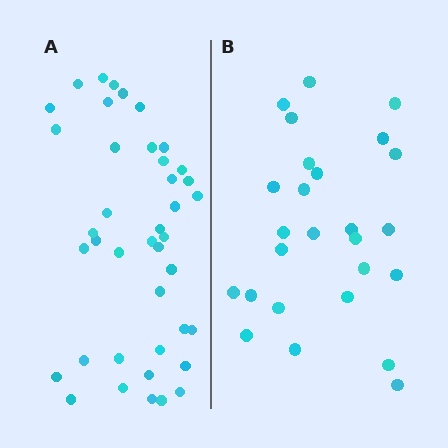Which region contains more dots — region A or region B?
Region A (the left region) has more dots.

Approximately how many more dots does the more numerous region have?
Region A has approximately 15 more dots than region B.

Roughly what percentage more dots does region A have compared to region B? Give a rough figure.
About 60% more.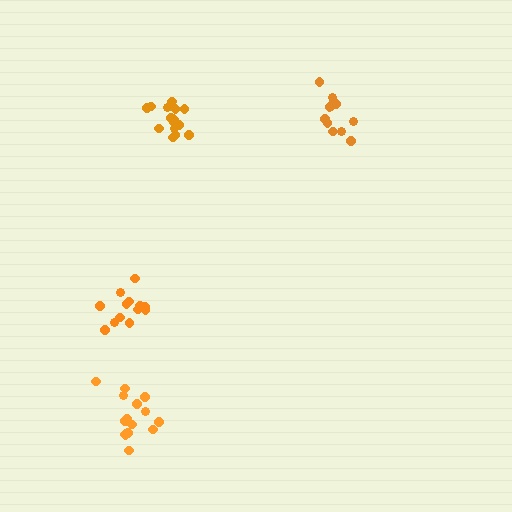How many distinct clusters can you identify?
There are 4 distinct clusters.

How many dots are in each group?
Group 1: 13 dots, Group 2: 11 dots, Group 3: 16 dots, Group 4: 16 dots (56 total).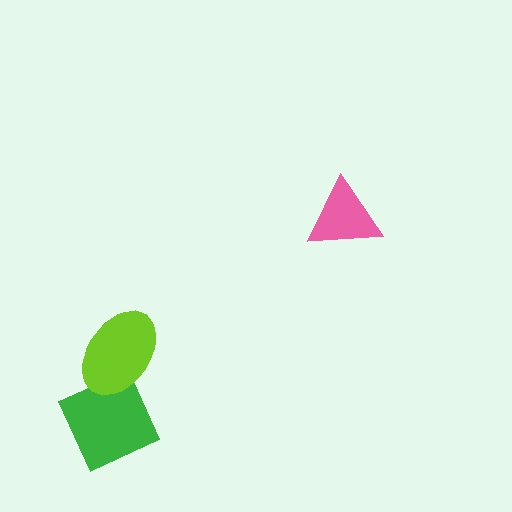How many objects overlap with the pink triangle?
0 objects overlap with the pink triangle.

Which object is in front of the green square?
The lime ellipse is in front of the green square.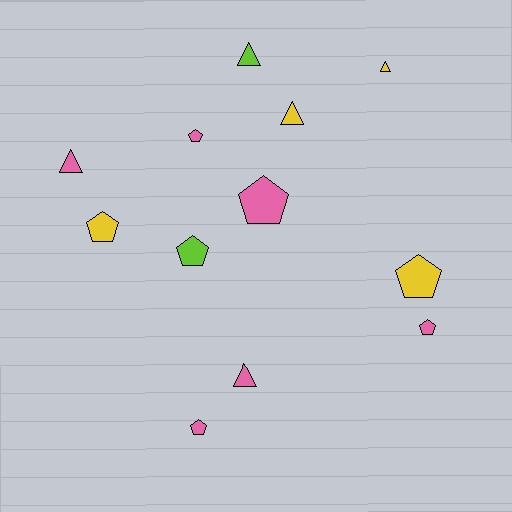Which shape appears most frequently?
Pentagon, with 7 objects.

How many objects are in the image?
There are 12 objects.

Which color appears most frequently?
Pink, with 6 objects.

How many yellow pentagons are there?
There are 2 yellow pentagons.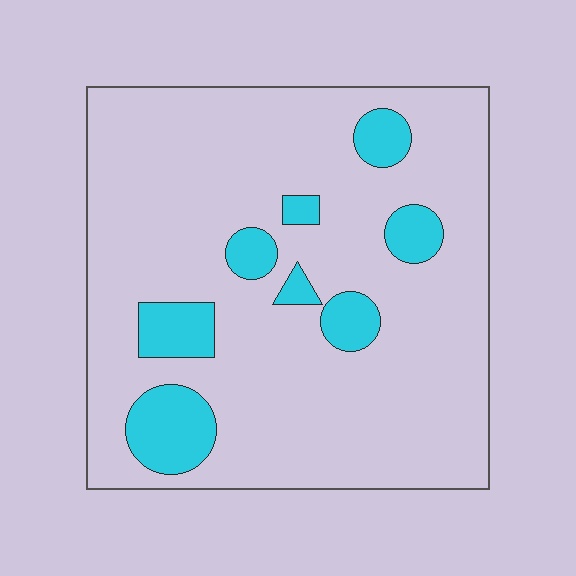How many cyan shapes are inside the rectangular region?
8.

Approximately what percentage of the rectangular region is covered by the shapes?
Approximately 15%.